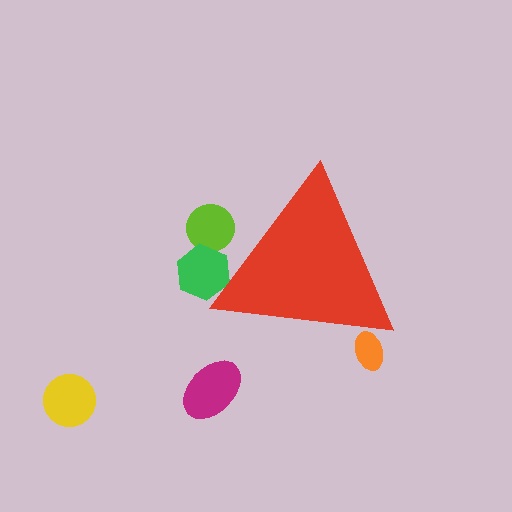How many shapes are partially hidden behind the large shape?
3 shapes are partially hidden.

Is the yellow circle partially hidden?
No, the yellow circle is fully visible.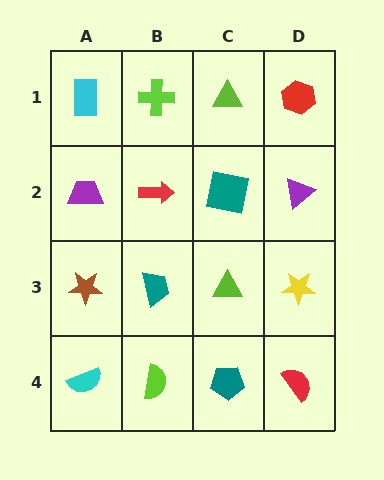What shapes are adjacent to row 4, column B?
A teal trapezoid (row 3, column B), a cyan semicircle (row 4, column A), a teal pentagon (row 4, column C).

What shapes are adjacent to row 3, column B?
A red arrow (row 2, column B), a lime semicircle (row 4, column B), a brown star (row 3, column A), a lime triangle (row 3, column C).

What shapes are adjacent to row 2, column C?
A lime triangle (row 1, column C), a lime triangle (row 3, column C), a red arrow (row 2, column B), a purple triangle (row 2, column D).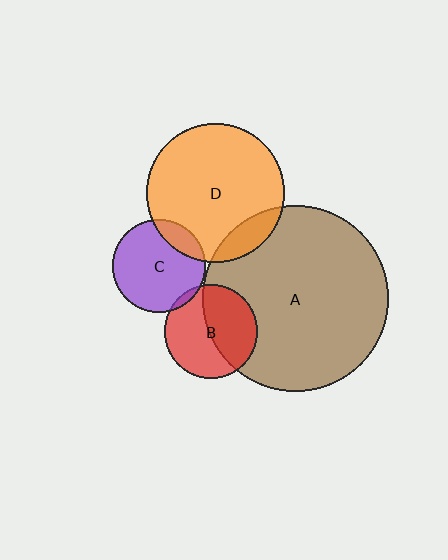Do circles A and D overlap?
Yes.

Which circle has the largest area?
Circle A (brown).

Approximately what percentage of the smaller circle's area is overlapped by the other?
Approximately 10%.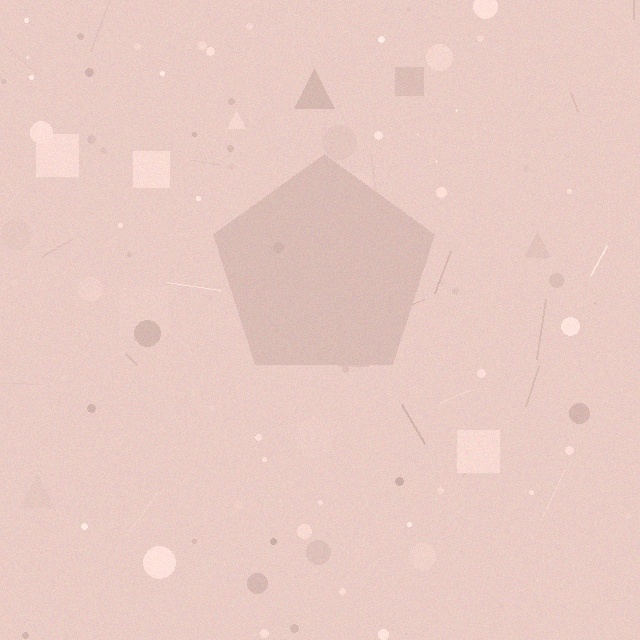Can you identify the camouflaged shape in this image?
The camouflaged shape is a pentagon.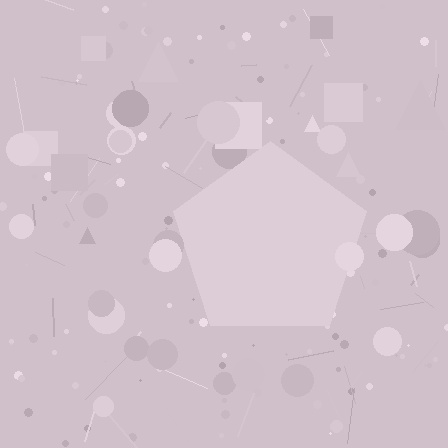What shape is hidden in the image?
A pentagon is hidden in the image.